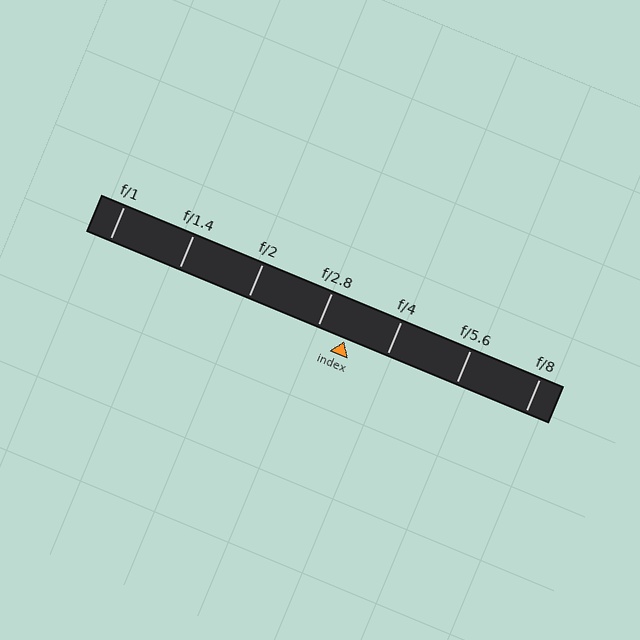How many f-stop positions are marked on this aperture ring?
There are 7 f-stop positions marked.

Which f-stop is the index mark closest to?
The index mark is closest to f/2.8.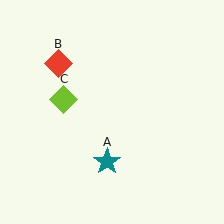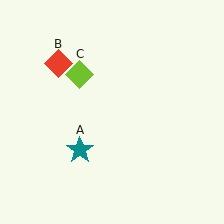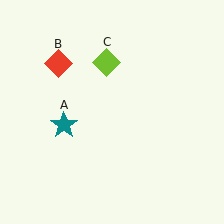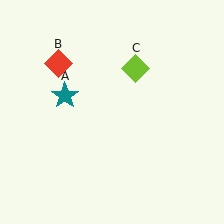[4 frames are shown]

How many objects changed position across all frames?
2 objects changed position: teal star (object A), lime diamond (object C).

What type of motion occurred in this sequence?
The teal star (object A), lime diamond (object C) rotated clockwise around the center of the scene.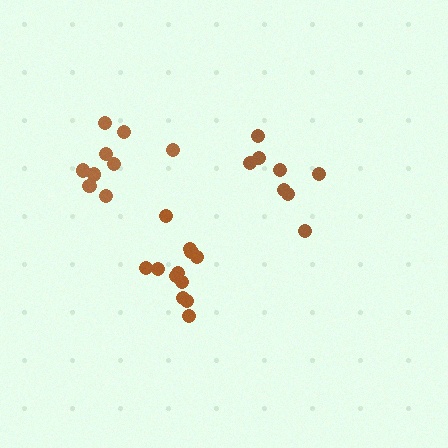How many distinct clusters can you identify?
There are 3 distinct clusters.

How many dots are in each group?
Group 1: 9 dots, Group 2: 12 dots, Group 3: 8 dots (29 total).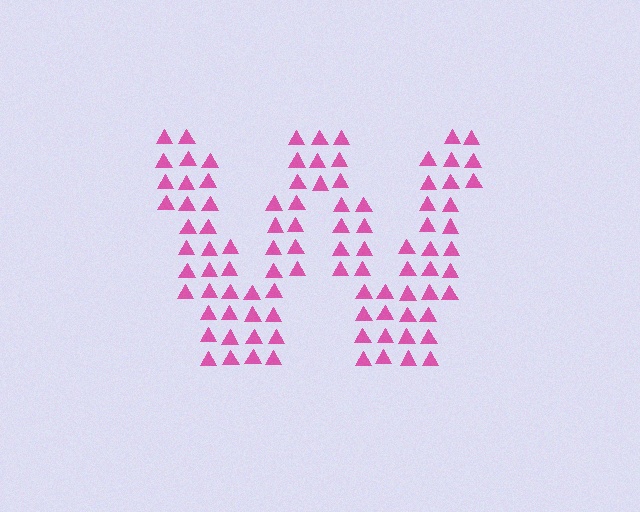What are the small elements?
The small elements are triangles.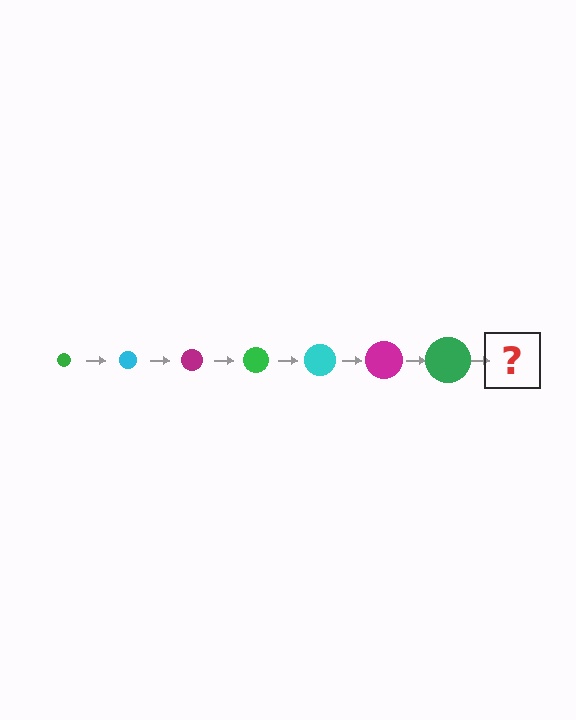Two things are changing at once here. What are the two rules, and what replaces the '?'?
The two rules are that the circle grows larger each step and the color cycles through green, cyan, and magenta. The '?' should be a cyan circle, larger than the previous one.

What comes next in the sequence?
The next element should be a cyan circle, larger than the previous one.